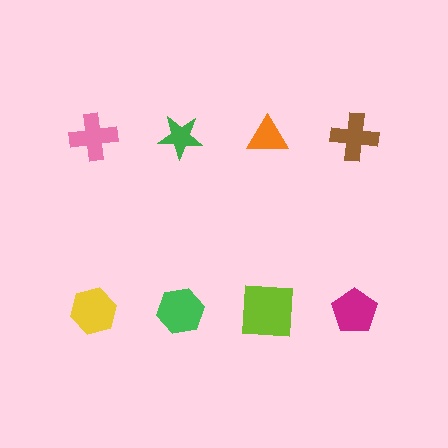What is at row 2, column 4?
A magenta pentagon.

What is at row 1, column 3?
An orange triangle.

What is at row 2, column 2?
A green hexagon.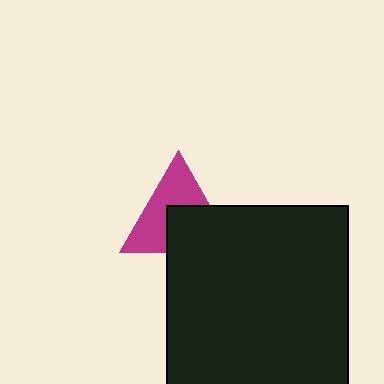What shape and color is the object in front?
The object in front is a black square.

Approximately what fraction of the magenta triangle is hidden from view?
Roughly 45% of the magenta triangle is hidden behind the black square.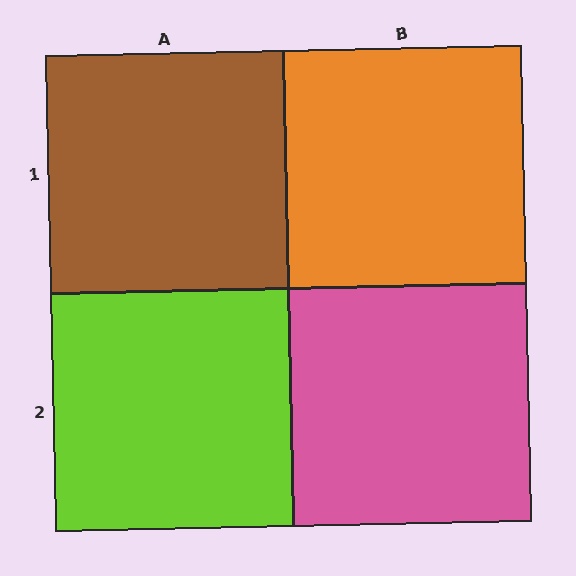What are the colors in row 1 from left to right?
Brown, orange.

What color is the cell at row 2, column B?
Pink.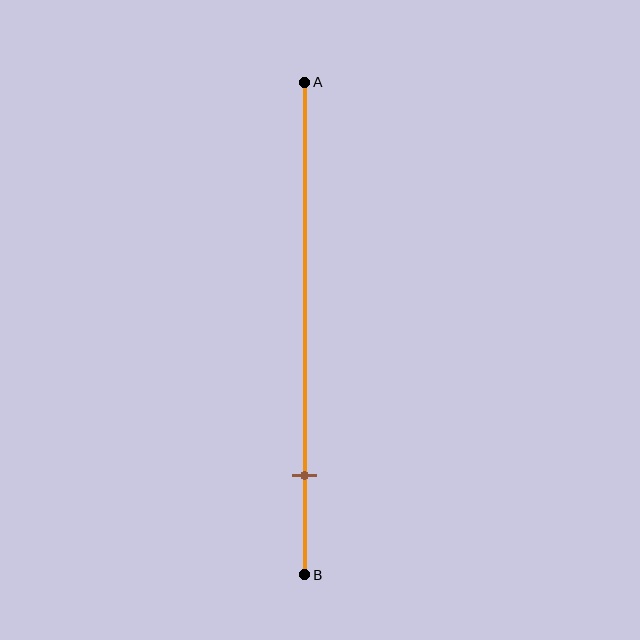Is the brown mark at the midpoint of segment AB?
No, the mark is at about 80% from A, not at the 50% midpoint.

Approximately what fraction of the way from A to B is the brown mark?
The brown mark is approximately 80% of the way from A to B.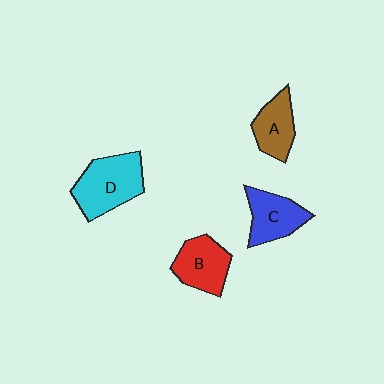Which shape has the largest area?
Shape D (cyan).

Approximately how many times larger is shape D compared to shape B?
Approximately 1.3 times.